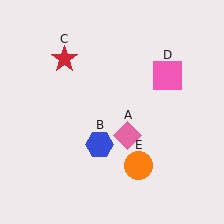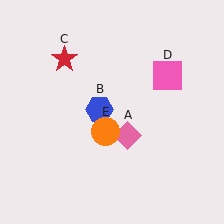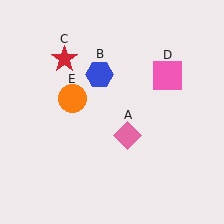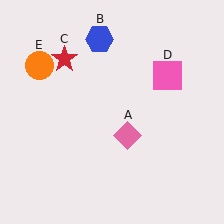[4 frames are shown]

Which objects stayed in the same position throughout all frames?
Pink diamond (object A) and red star (object C) and pink square (object D) remained stationary.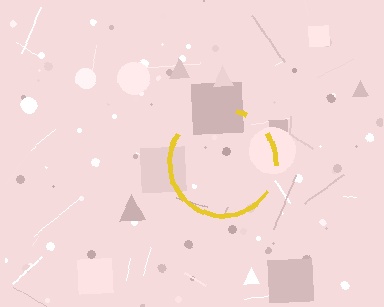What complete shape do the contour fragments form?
The contour fragments form a circle.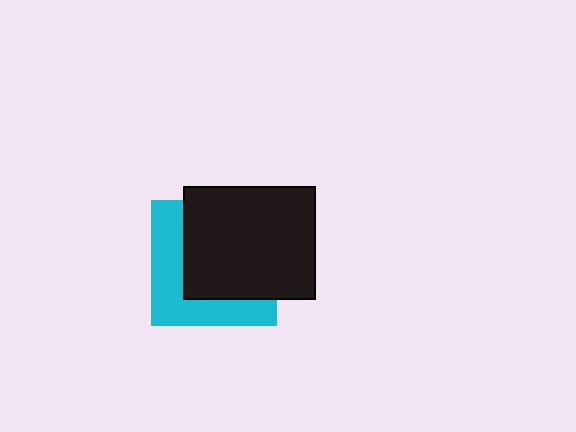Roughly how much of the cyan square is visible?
A small part of it is visible (roughly 41%).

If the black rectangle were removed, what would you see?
You would see the complete cyan square.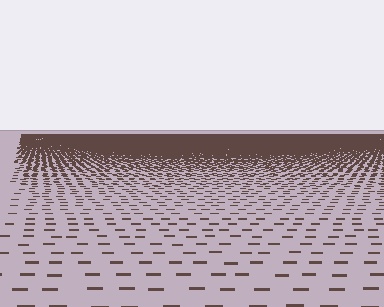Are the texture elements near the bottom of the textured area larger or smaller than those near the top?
Larger. Near the bottom, elements are closer to the viewer and appear at a bigger on-screen size.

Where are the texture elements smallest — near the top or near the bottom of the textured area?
Near the top.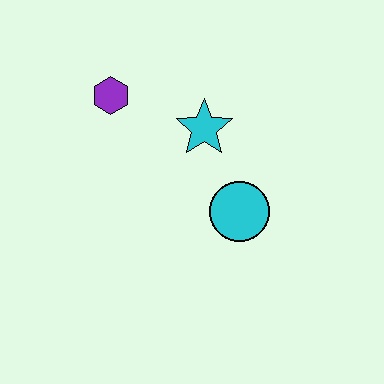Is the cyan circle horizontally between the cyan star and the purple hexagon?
No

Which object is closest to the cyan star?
The cyan circle is closest to the cyan star.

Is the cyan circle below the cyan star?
Yes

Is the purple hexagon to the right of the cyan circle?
No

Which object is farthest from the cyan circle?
The purple hexagon is farthest from the cyan circle.